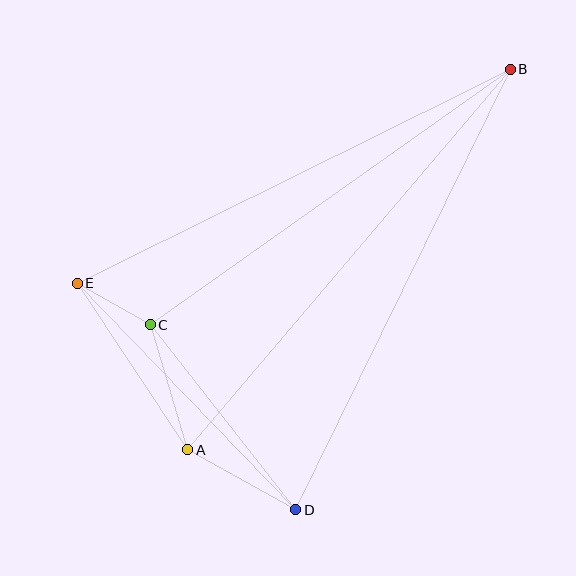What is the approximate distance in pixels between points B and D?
The distance between B and D is approximately 490 pixels.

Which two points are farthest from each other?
Points A and B are farthest from each other.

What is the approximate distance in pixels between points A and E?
The distance between A and E is approximately 200 pixels.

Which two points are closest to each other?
Points C and E are closest to each other.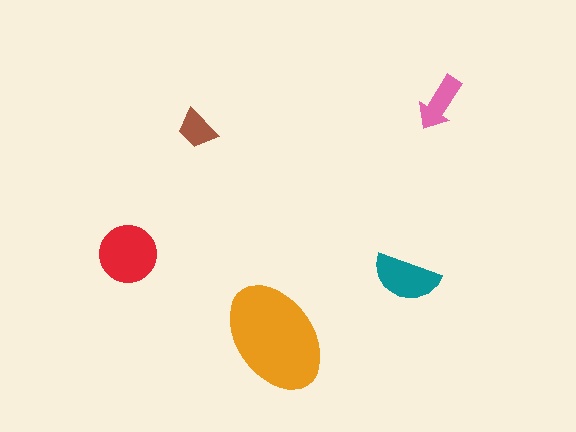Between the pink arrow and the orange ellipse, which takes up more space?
The orange ellipse.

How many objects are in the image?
There are 5 objects in the image.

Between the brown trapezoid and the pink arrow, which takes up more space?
The pink arrow.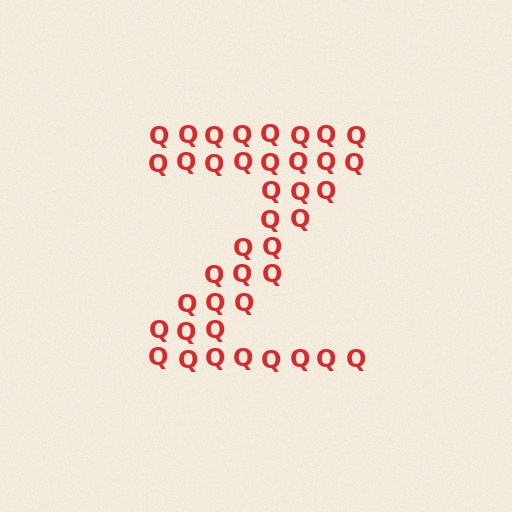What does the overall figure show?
The overall figure shows the letter Z.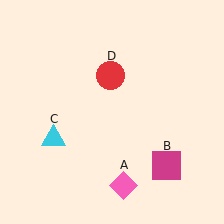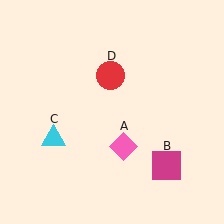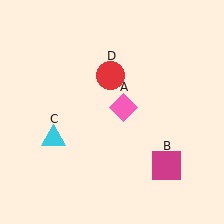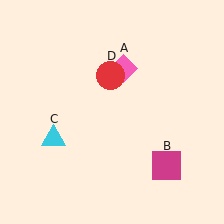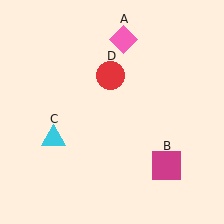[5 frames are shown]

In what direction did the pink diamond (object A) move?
The pink diamond (object A) moved up.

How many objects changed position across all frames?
1 object changed position: pink diamond (object A).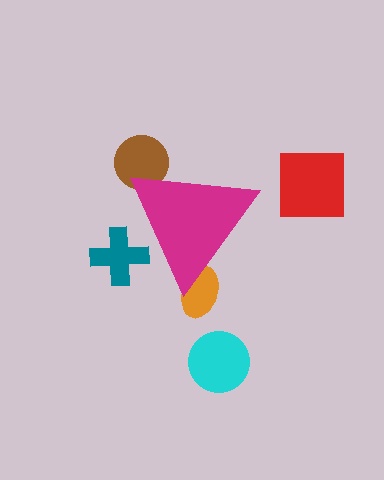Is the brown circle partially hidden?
Yes, the brown circle is partially hidden behind the magenta triangle.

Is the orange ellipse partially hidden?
Yes, the orange ellipse is partially hidden behind the magenta triangle.